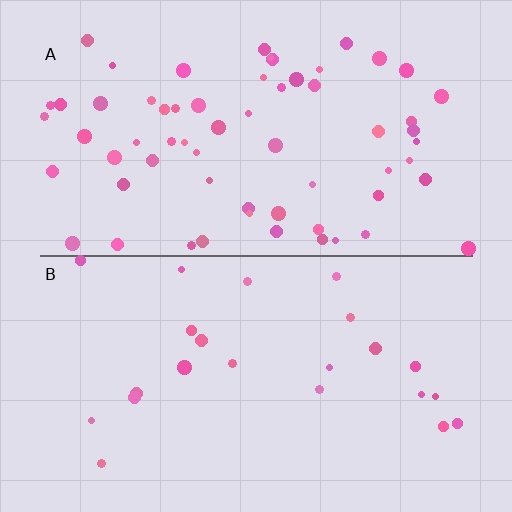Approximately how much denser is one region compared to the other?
Approximately 2.8× — region A over region B.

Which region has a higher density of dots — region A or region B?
A (the top).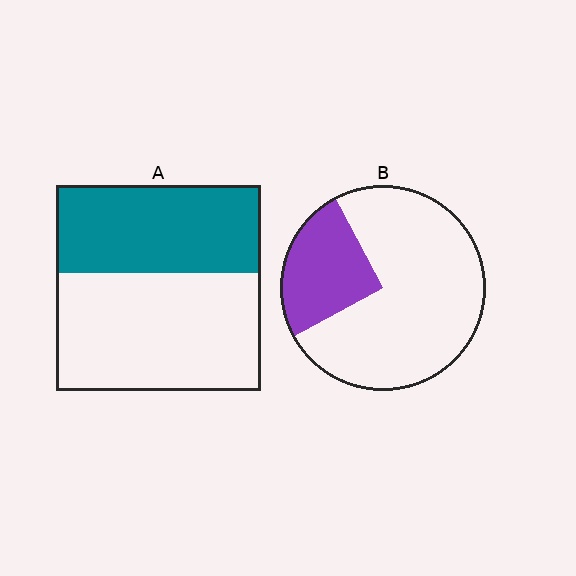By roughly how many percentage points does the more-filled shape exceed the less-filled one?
By roughly 15 percentage points (A over B).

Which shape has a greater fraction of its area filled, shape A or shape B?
Shape A.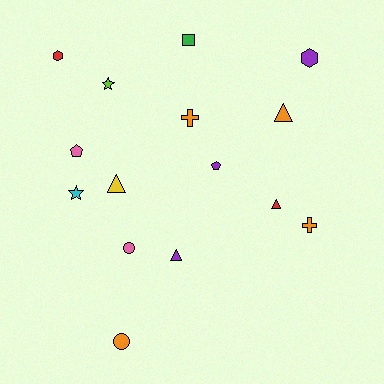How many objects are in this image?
There are 15 objects.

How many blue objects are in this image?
There are no blue objects.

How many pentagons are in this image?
There are 2 pentagons.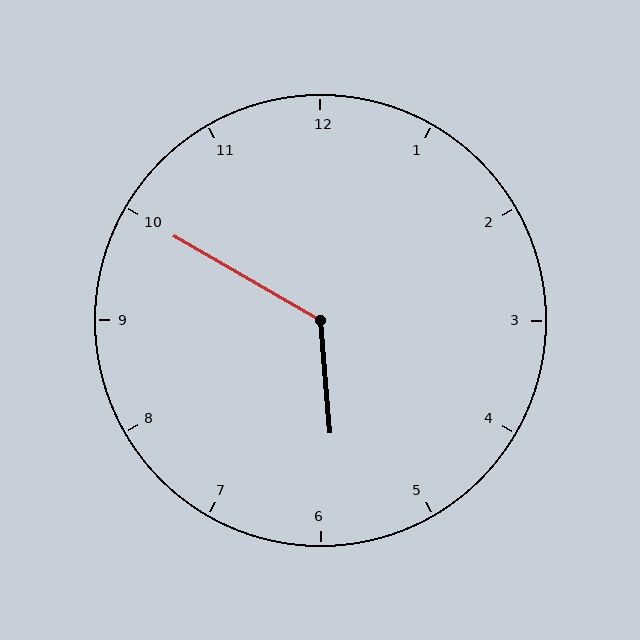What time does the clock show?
5:50.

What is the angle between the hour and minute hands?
Approximately 125 degrees.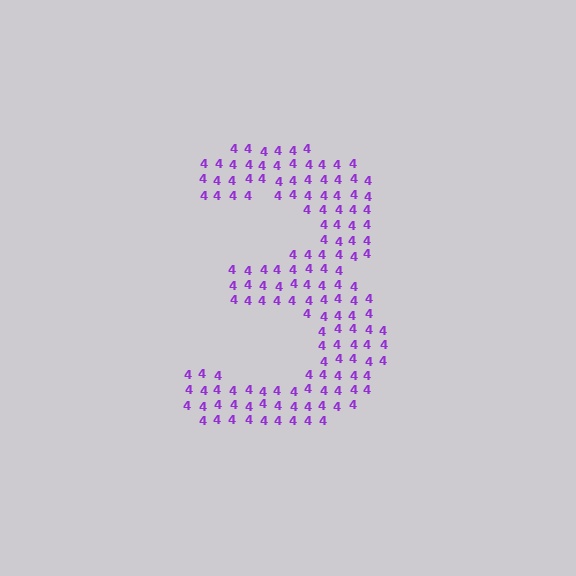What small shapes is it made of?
It is made of small digit 4's.